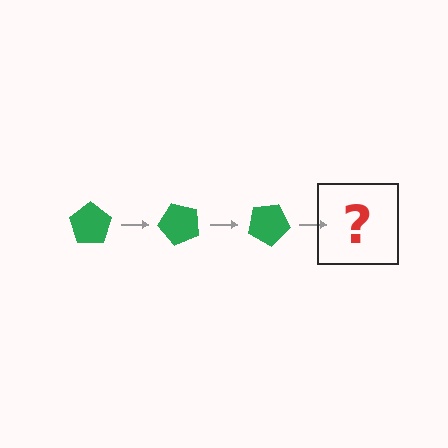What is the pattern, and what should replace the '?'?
The pattern is that the pentagon rotates 50 degrees each step. The '?' should be a green pentagon rotated 150 degrees.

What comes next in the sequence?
The next element should be a green pentagon rotated 150 degrees.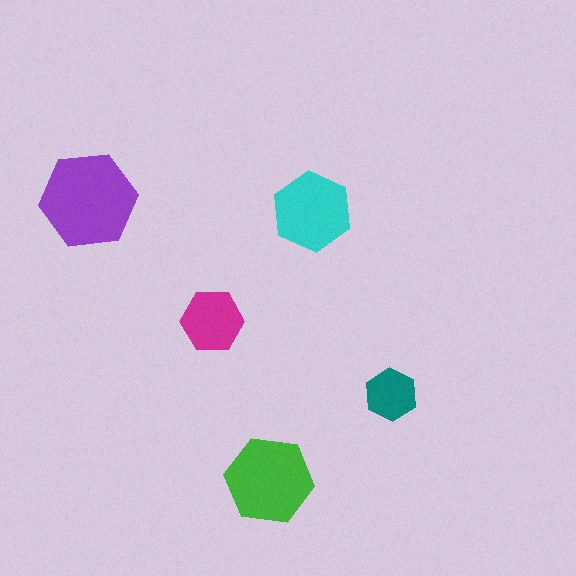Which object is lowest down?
The green hexagon is bottommost.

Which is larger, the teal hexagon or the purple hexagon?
The purple one.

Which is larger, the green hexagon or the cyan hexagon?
The green one.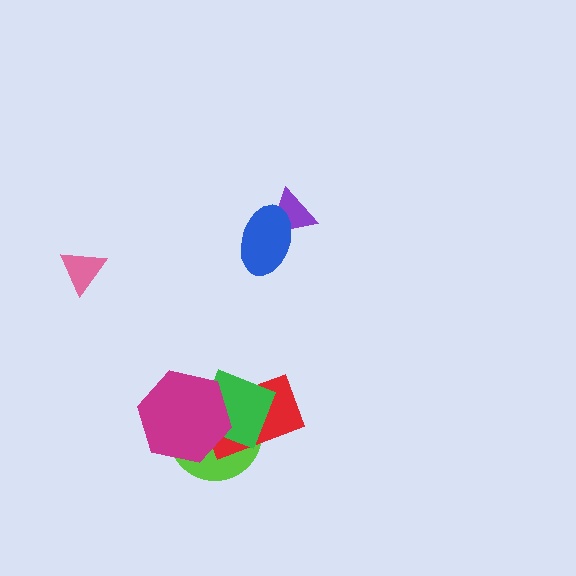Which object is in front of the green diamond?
The magenta hexagon is in front of the green diamond.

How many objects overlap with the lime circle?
3 objects overlap with the lime circle.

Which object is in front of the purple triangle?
The blue ellipse is in front of the purple triangle.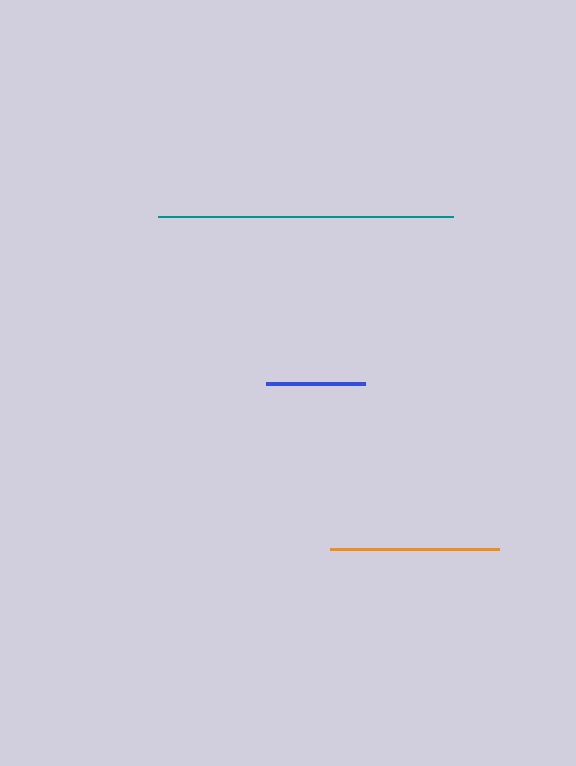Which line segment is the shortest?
The blue line is the shortest at approximately 99 pixels.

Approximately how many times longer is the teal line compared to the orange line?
The teal line is approximately 1.8 times the length of the orange line.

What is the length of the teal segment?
The teal segment is approximately 296 pixels long.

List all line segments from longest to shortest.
From longest to shortest: teal, orange, blue.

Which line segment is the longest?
The teal line is the longest at approximately 296 pixels.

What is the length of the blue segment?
The blue segment is approximately 99 pixels long.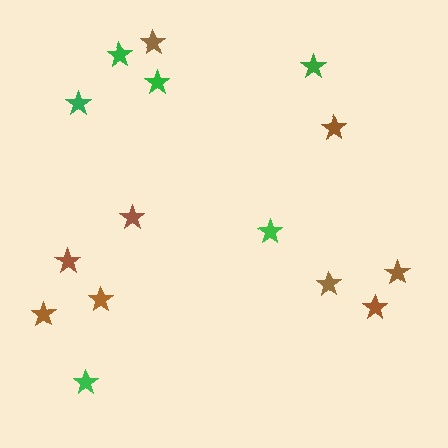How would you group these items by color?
There are 2 groups: one group of green stars (6) and one group of brown stars (9).